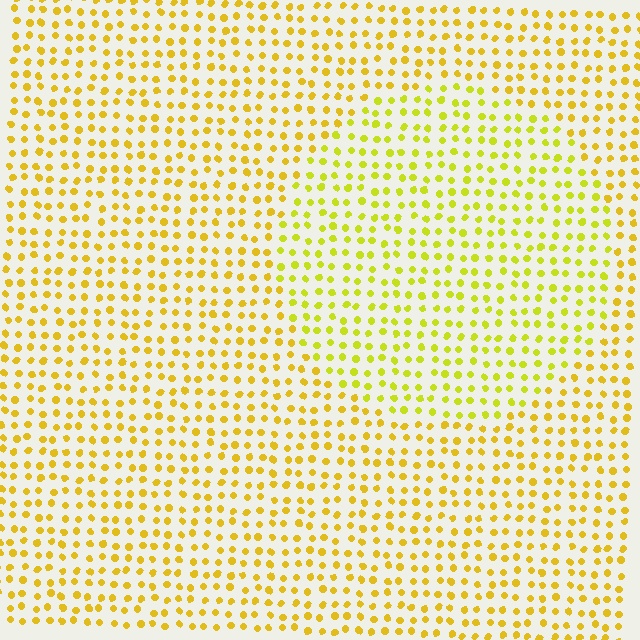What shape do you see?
I see a circle.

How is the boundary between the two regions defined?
The boundary is defined purely by a slight shift in hue (about 20 degrees). Spacing, size, and orientation are identical on both sides.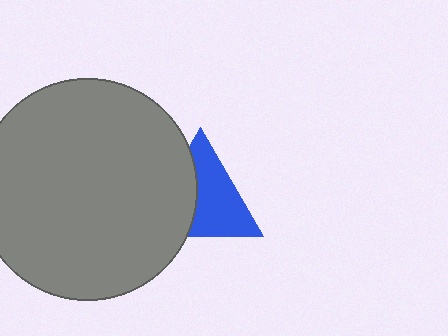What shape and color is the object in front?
The object in front is a gray circle.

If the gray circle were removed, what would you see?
You would see the complete blue triangle.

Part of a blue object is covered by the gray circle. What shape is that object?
It is a triangle.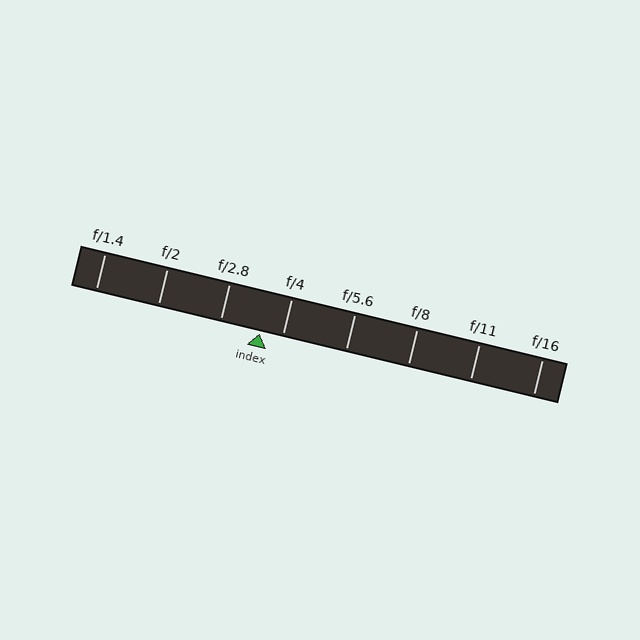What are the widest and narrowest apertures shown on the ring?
The widest aperture shown is f/1.4 and the narrowest is f/16.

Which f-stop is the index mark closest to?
The index mark is closest to f/4.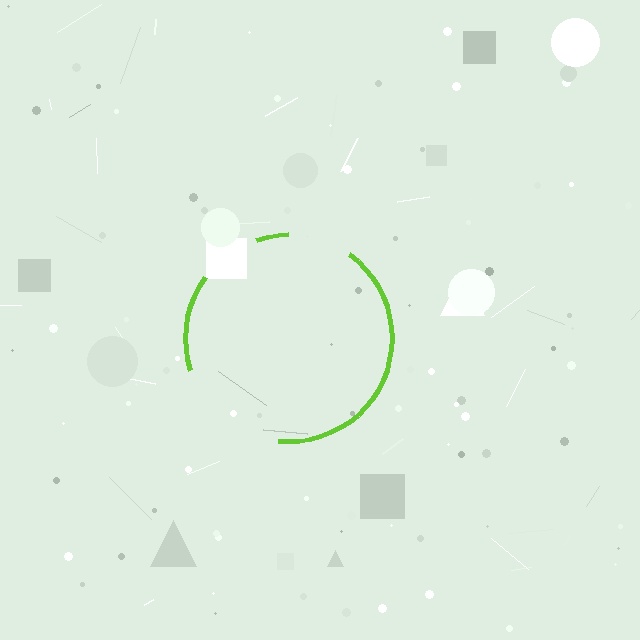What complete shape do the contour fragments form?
The contour fragments form a circle.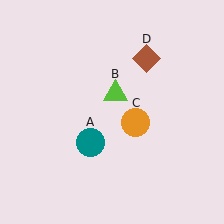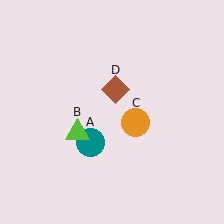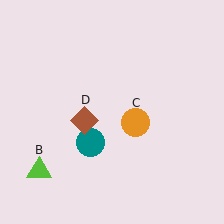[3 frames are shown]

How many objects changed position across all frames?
2 objects changed position: lime triangle (object B), brown diamond (object D).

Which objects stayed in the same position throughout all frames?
Teal circle (object A) and orange circle (object C) remained stationary.